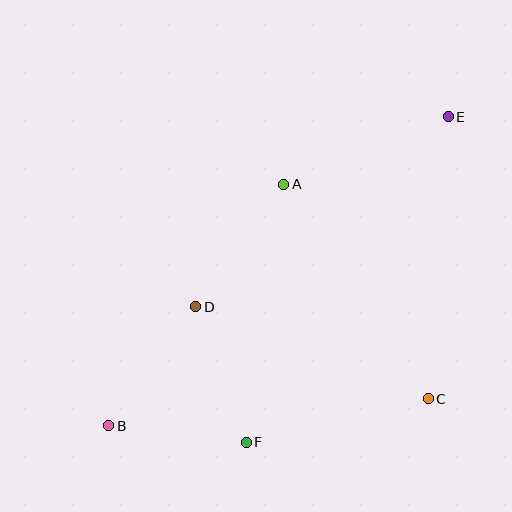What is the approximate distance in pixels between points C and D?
The distance between C and D is approximately 250 pixels.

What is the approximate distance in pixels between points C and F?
The distance between C and F is approximately 187 pixels.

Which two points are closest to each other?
Points B and F are closest to each other.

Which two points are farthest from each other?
Points B and E are farthest from each other.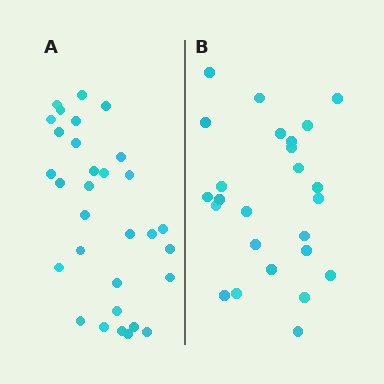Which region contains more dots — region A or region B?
Region A (the left region) has more dots.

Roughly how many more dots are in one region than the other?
Region A has about 6 more dots than region B.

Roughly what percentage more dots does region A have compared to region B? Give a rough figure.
About 25% more.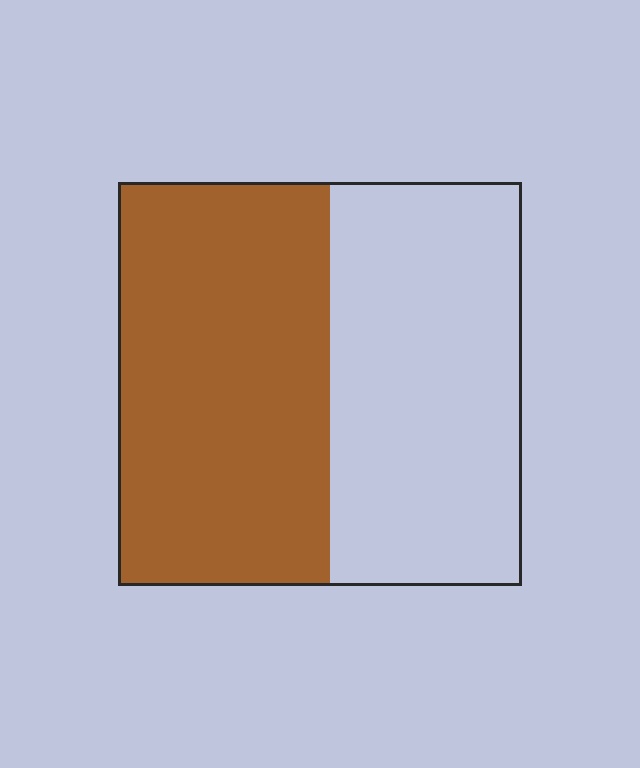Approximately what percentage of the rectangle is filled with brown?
Approximately 50%.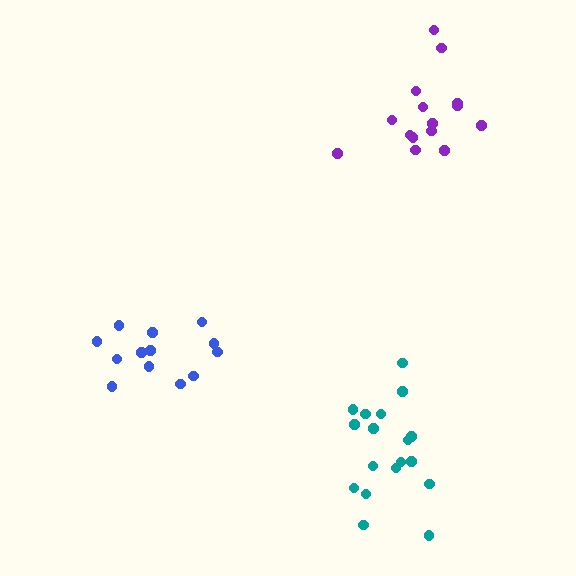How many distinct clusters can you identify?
There are 3 distinct clusters.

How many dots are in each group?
Group 1: 13 dots, Group 2: 18 dots, Group 3: 15 dots (46 total).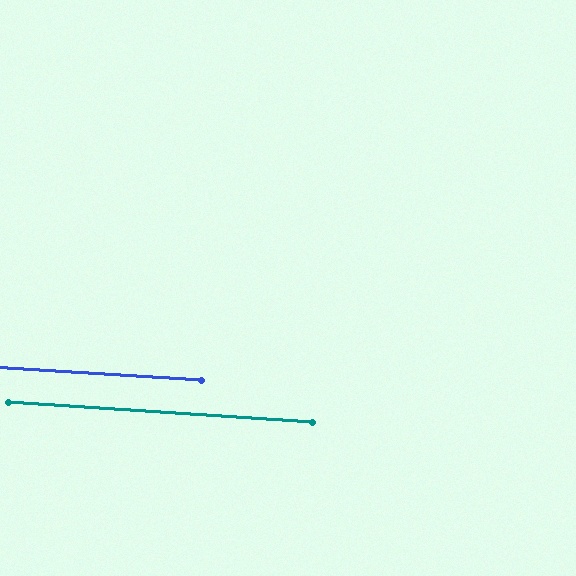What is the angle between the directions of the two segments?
Approximately 0 degrees.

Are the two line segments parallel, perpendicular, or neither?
Parallel — their directions differ by only 0.2°.